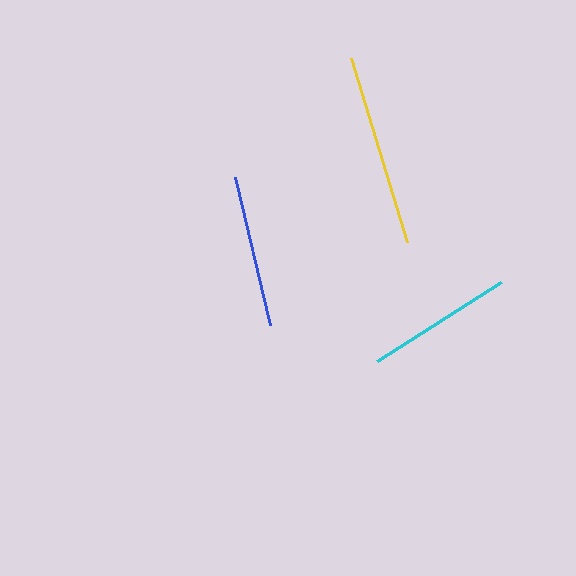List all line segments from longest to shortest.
From longest to shortest: yellow, blue, cyan.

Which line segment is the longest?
The yellow line is the longest at approximately 192 pixels.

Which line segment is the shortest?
The cyan line is the shortest at approximately 147 pixels.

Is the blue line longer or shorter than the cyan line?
The blue line is longer than the cyan line.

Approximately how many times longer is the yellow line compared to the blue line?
The yellow line is approximately 1.3 times the length of the blue line.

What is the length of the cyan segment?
The cyan segment is approximately 147 pixels long.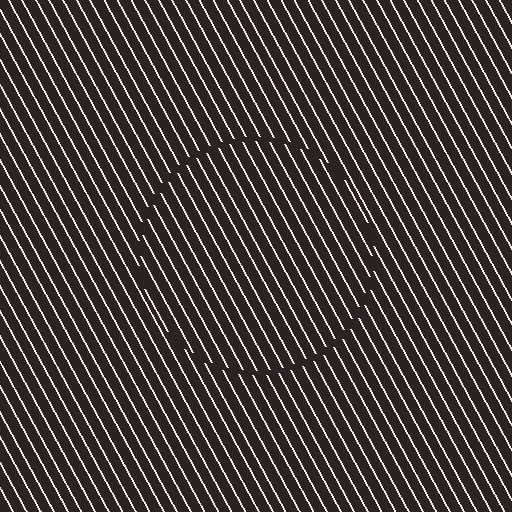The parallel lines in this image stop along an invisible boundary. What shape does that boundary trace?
An illusory circle. The interior of the shape contains the same grating, shifted by half a period — the contour is defined by the phase discontinuity where line-ends from the inner and outer gratings abut.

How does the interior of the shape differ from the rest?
The interior of the shape contains the same grating, shifted by half a period — the contour is defined by the phase discontinuity where line-ends from the inner and outer gratings abut.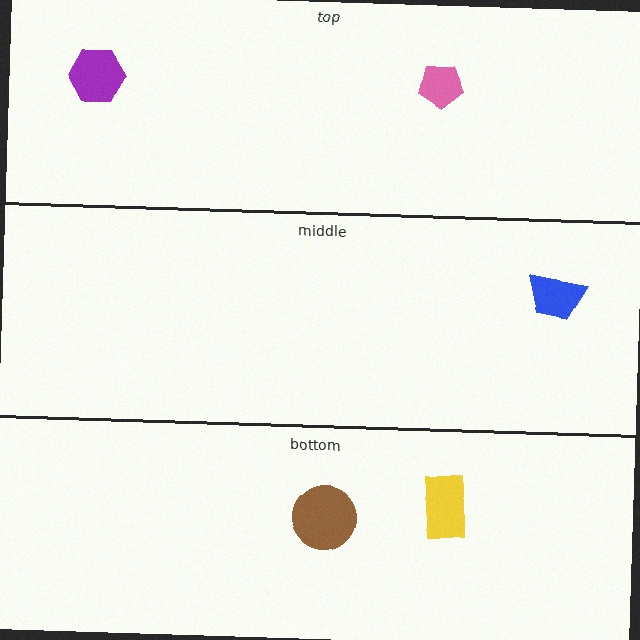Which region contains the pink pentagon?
The top region.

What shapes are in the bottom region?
The yellow rectangle, the brown circle.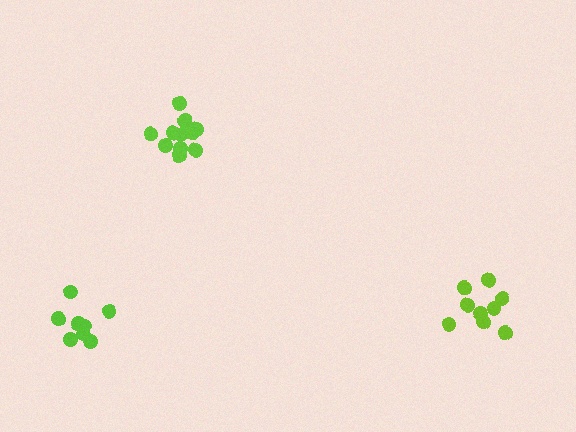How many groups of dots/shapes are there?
There are 3 groups.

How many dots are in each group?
Group 1: 9 dots, Group 2: 8 dots, Group 3: 11 dots (28 total).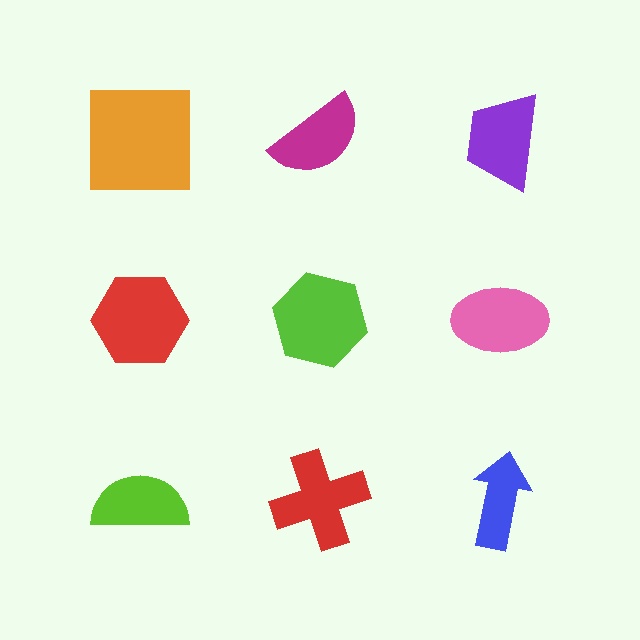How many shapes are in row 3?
3 shapes.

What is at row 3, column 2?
A red cross.